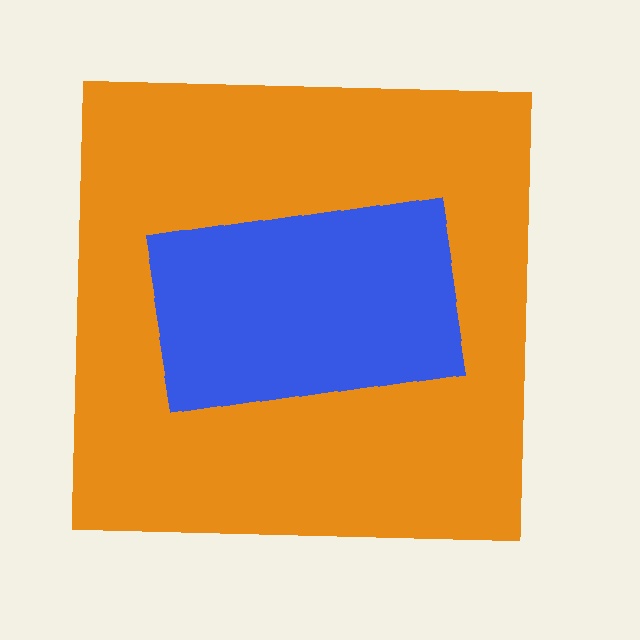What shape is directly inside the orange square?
The blue rectangle.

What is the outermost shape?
The orange square.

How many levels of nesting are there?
2.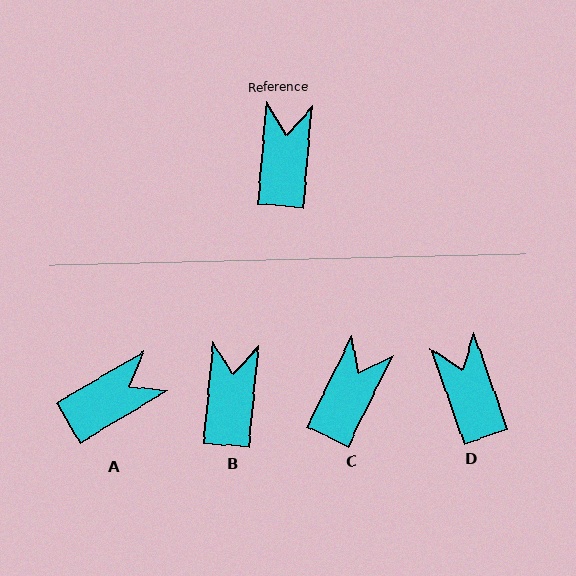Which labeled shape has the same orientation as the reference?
B.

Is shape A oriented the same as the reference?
No, it is off by about 54 degrees.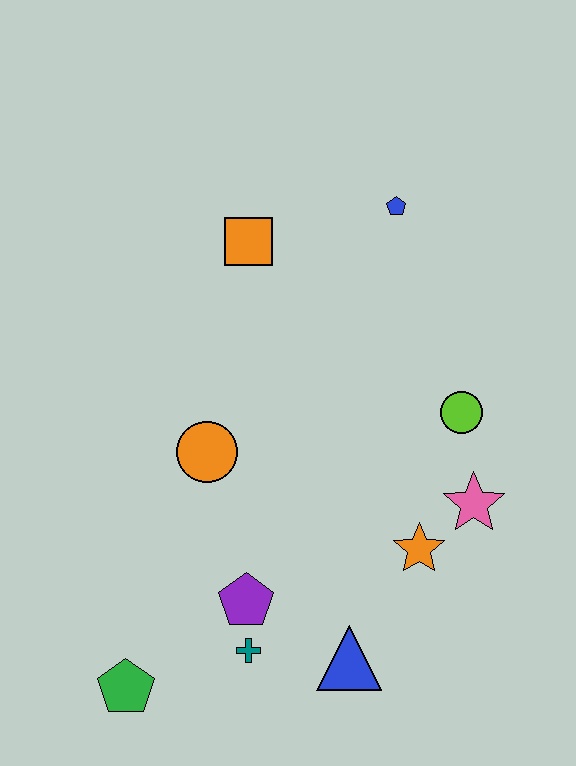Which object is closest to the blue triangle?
The teal cross is closest to the blue triangle.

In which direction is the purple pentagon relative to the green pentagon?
The purple pentagon is to the right of the green pentagon.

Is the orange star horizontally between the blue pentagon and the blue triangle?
No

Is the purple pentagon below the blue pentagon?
Yes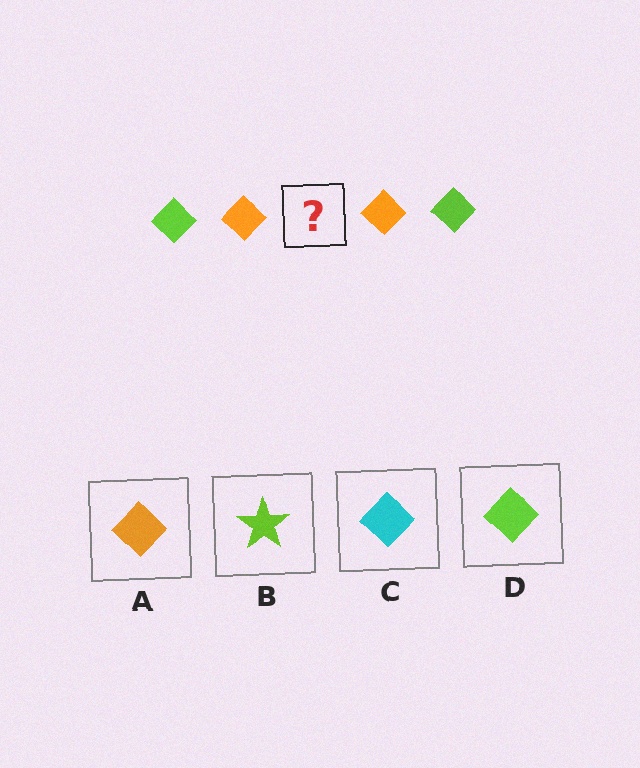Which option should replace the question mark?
Option D.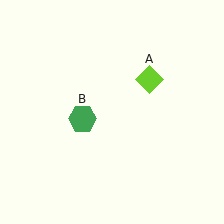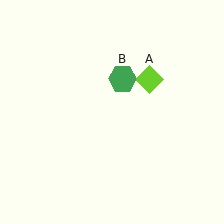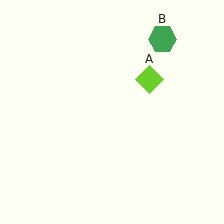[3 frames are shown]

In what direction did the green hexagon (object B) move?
The green hexagon (object B) moved up and to the right.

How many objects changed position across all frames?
1 object changed position: green hexagon (object B).